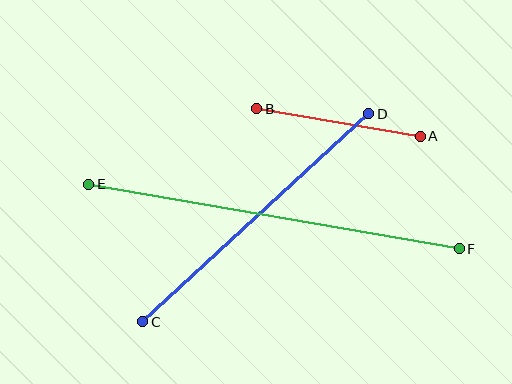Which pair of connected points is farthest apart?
Points E and F are farthest apart.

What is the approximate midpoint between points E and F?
The midpoint is at approximately (274, 216) pixels.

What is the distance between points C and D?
The distance is approximately 307 pixels.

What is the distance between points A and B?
The distance is approximately 166 pixels.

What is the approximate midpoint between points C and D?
The midpoint is at approximately (256, 218) pixels.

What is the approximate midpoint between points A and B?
The midpoint is at approximately (339, 123) pixels.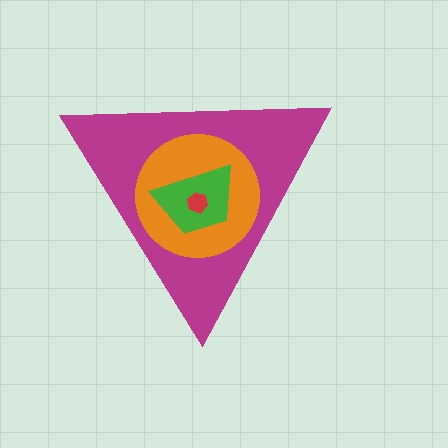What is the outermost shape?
The magenta triangle.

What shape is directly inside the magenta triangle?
The orange circle.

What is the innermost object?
The red hexagon.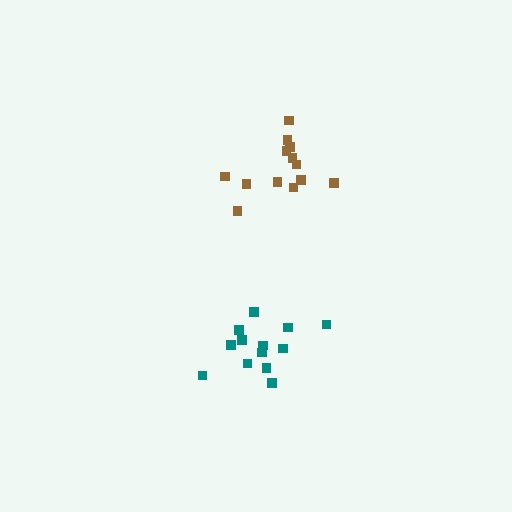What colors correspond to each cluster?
The clusters are colored: teal, brown.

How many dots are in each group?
Group 1: 13 dots, Group 2: 14 dots (27 total).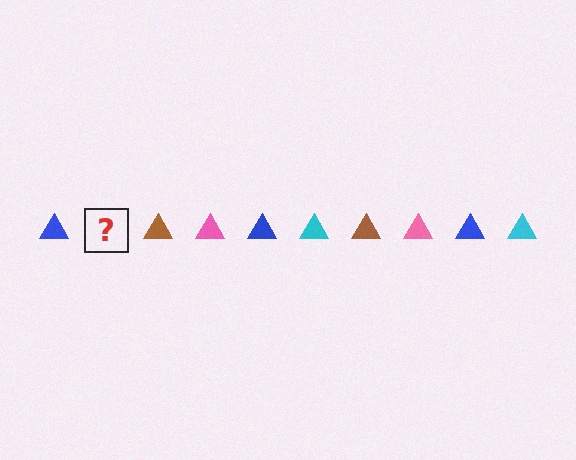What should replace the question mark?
The question mark should be replaced with a cyan triangle.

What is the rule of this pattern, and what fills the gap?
The rule is that the pattern cycles through blue, cyan, brown, pink triangles. The gap should be filled with a cyan triangle.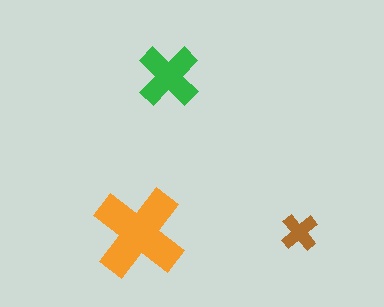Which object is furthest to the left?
The orange cross is leftmost.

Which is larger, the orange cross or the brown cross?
The orange one.